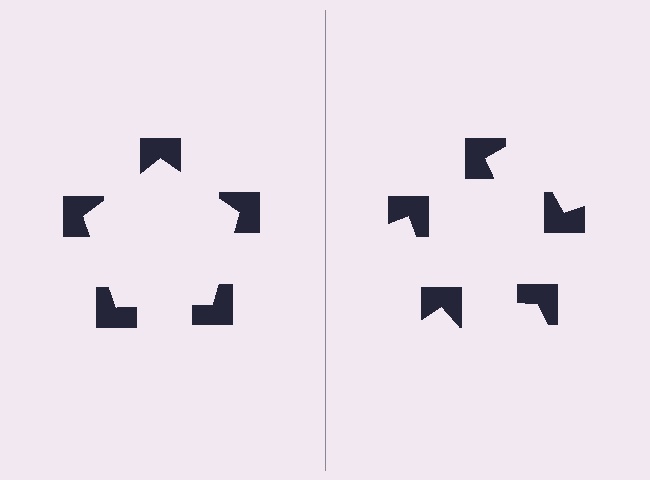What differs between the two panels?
The notched squares are positioned identically on both sides; only the wedge orientations differ. On the left they align to a pentagon; on the right they are misaligned.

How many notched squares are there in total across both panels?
10 — 5 on each side.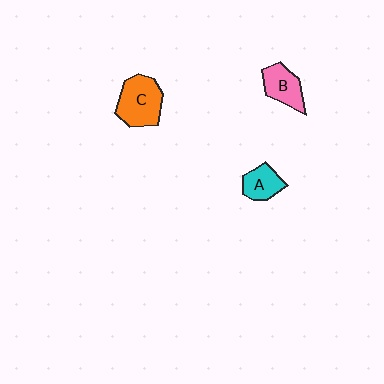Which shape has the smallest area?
Shape A (cyan).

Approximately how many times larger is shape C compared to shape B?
Approximately 1.4 times.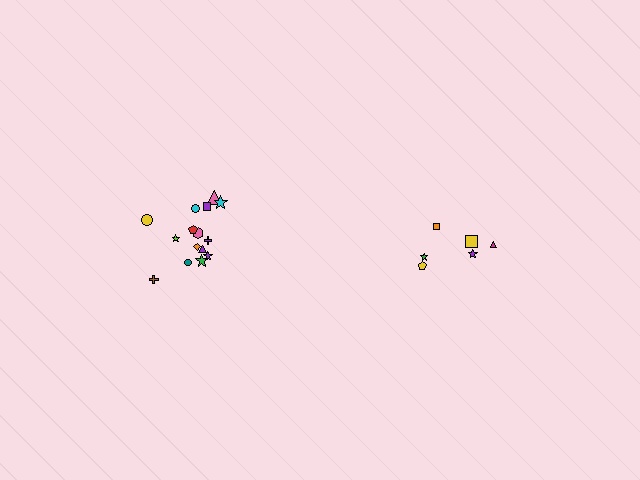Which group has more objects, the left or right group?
The left group.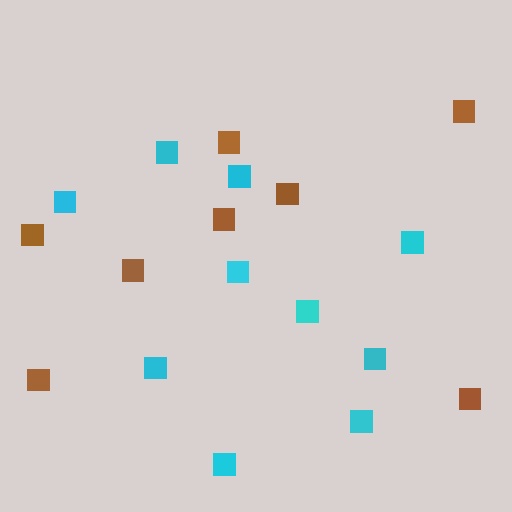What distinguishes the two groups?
There are 2 groups: one group of cyan squares (10) and one group of brown squares (8).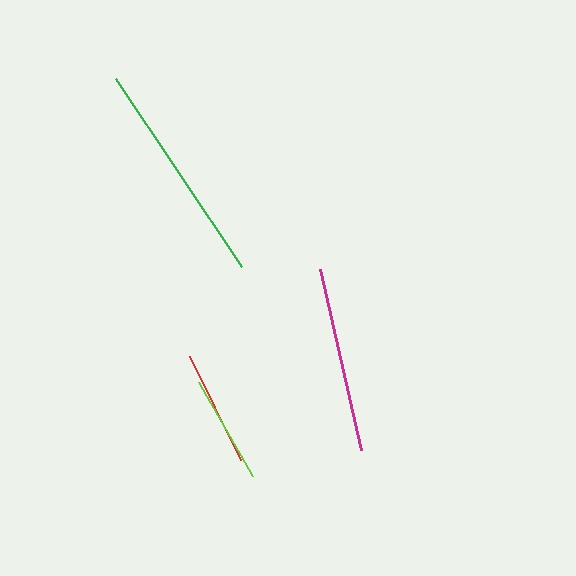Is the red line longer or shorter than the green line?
The green line is longer than the red line.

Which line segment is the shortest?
The lime line is the shortest at approximately 109 pixels.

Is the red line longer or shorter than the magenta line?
The magenta line is longer than the red line.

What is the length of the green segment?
The green segment is approximately 227 pixels long.